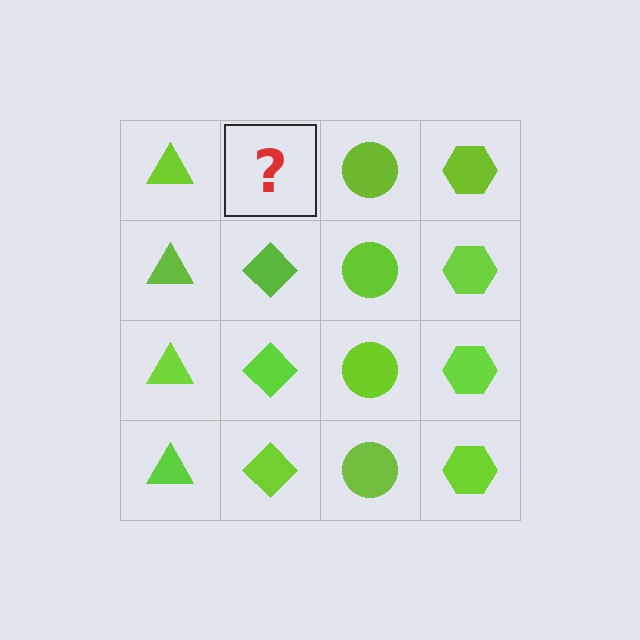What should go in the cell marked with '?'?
The missing cell should contain a lime diamond.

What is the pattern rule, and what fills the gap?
The rule is that each column has a consistent shape. The gap should be filled with a lime diamond.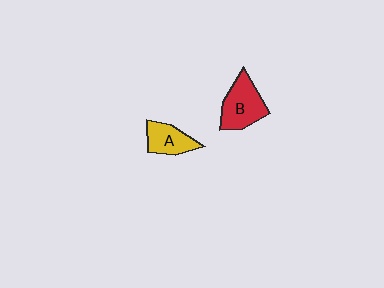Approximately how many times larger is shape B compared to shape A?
Approximately 1.4 times.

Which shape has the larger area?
Shape B (red).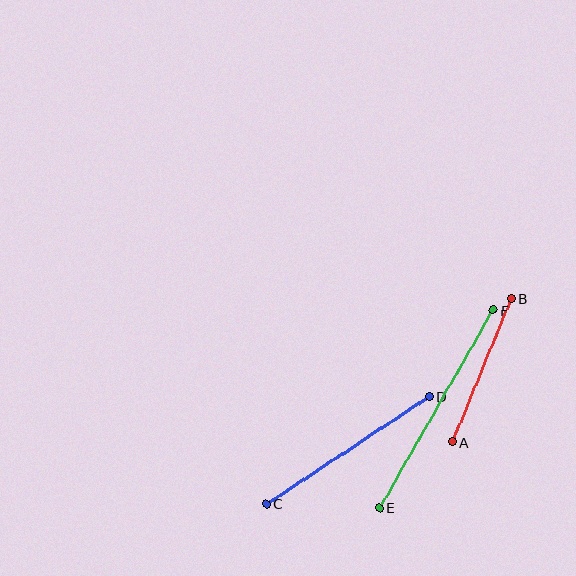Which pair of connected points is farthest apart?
Points E and F are farthest apart.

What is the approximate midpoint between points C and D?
The midpoint is at approximately (348, 450) pixels.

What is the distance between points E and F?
The distance is approximately 228 pixels.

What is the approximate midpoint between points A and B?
The midpoint is at approximately (482, 371) pixels.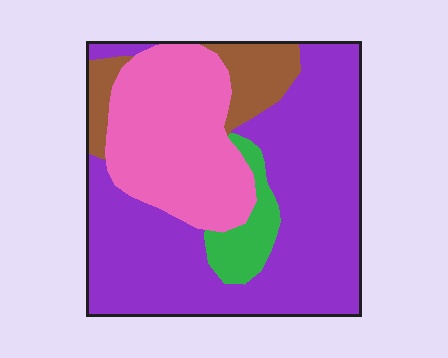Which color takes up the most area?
Purple, at roughly 55%.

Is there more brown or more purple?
Purple.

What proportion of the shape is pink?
Pink takes up about one quarter (1/4) of the shape.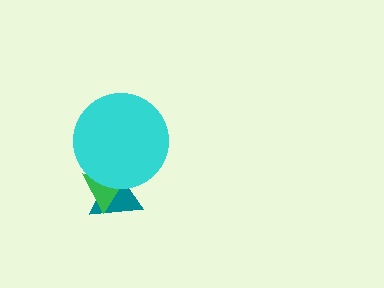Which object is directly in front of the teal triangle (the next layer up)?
The green triangle is directly in front of the teal triangle.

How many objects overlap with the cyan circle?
2 objects overlap with the cyan circle.